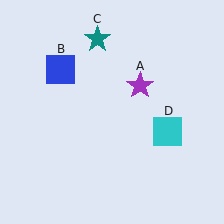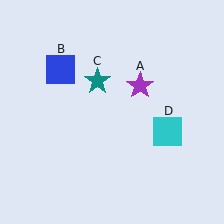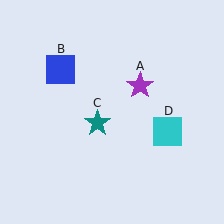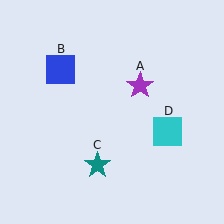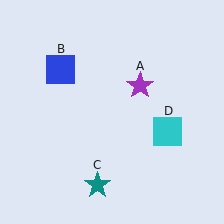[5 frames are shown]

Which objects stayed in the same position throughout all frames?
Purple star (object A) and blue square (object B) and cyan square (object D) remained stationary.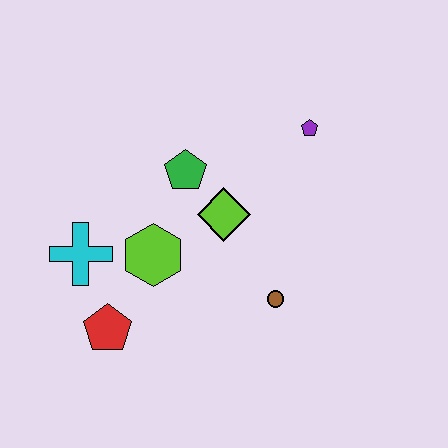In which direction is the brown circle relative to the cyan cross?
The brown circle is to the right of the cyan cross.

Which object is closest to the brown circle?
The lime diamond is closest to the brown circle.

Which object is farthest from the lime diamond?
The red pentagon is farthest from the lime diamond.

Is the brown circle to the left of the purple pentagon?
Yes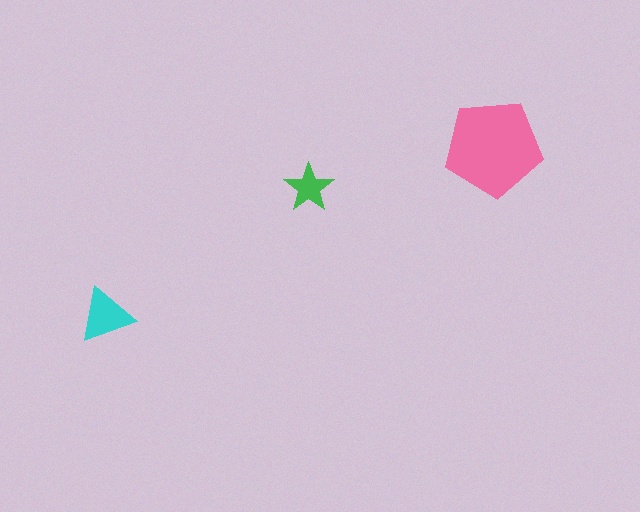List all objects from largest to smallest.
The pink pentagon, the cyan triangle, the green star.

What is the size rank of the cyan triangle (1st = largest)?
2nd.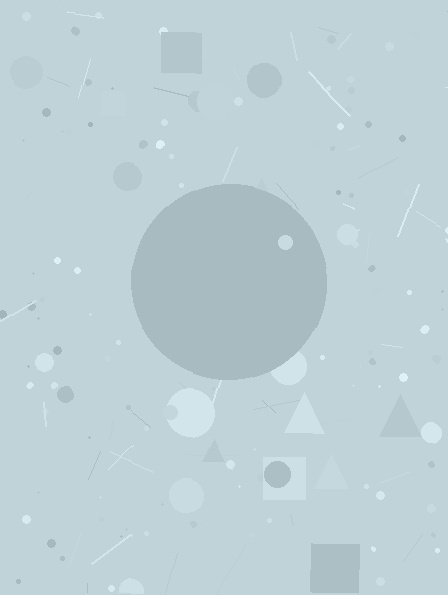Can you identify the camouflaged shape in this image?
The camouflaged shape is a circle.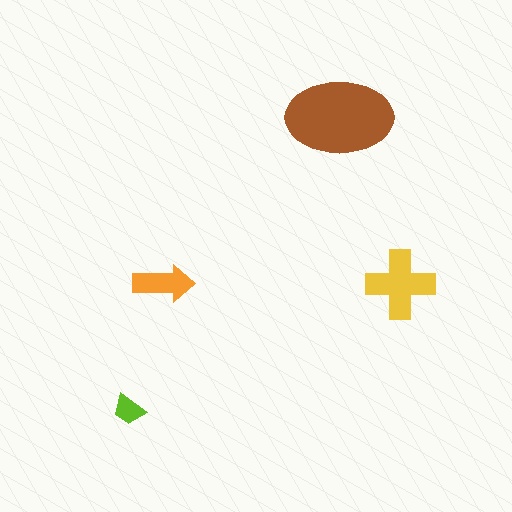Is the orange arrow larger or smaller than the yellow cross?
Smaller.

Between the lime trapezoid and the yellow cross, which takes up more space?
The yellow cross.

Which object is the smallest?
The lime trapezoid.